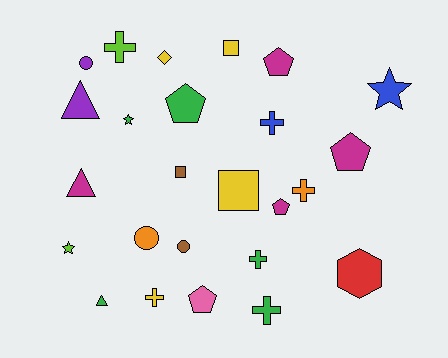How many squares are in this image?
There are 3 squares.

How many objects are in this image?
There are 25 objects.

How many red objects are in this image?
There is 1 red object.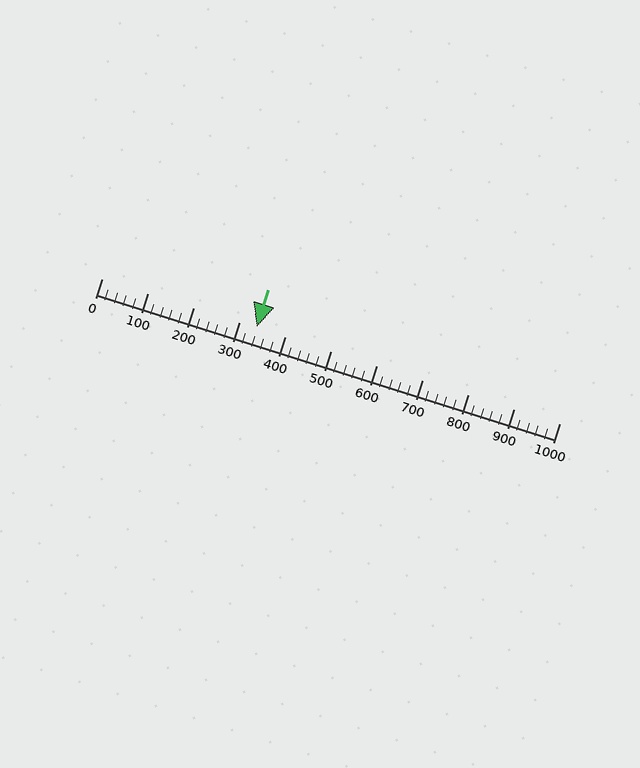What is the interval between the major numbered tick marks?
The major tick marks are spaced 100 units apart.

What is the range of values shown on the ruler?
The ruler shows values from 0 to 1000.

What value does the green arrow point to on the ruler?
The green arrow points to approximately 339.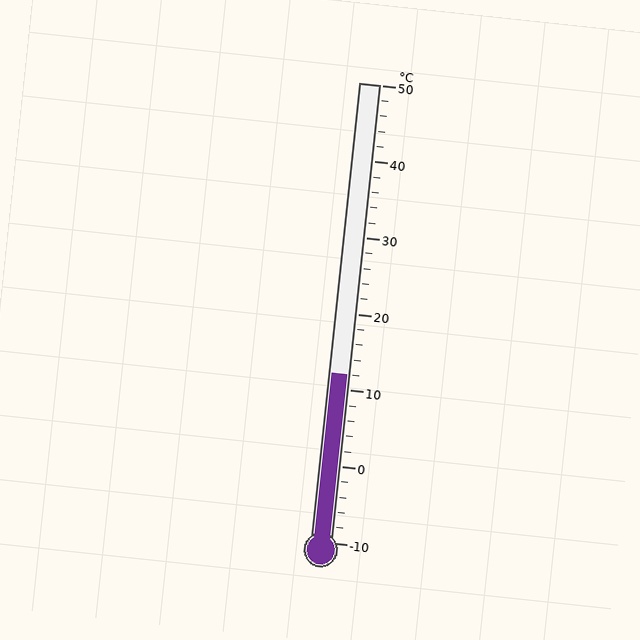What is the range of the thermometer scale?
The thermometer scale ranges from -10°C to 50°C.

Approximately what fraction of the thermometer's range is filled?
The thermometer is filled to approximately 35% of its range.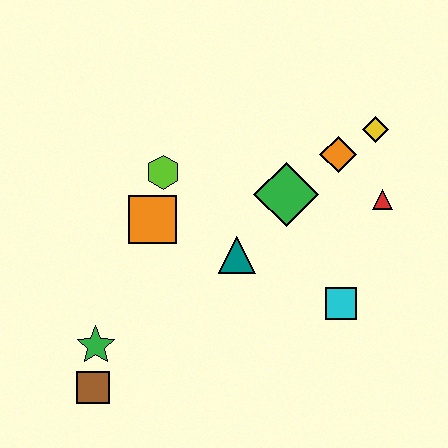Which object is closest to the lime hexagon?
The orange square is closest to the lime hexagon.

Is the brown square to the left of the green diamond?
Yes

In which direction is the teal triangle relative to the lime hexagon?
The teal triangle is below the lime hexagon.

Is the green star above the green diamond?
No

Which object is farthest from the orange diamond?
The brown square is farthest from the orange diamond.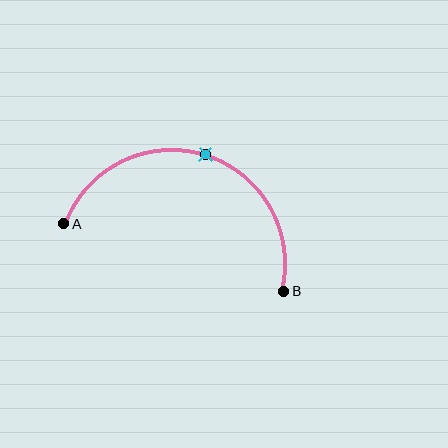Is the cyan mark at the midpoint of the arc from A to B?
Yes. The cyan mark lies on the arc at equal arc-length from both A and B — it is the arc midpoint.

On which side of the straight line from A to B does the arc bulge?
The arc bulges above the straight line connecting A and B.